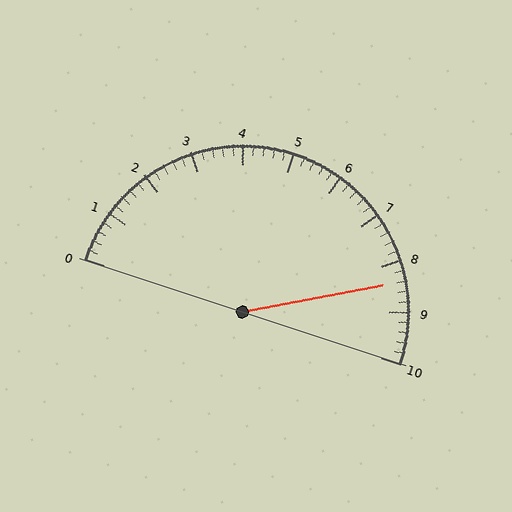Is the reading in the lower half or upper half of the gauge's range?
The reading is in the upper half of the range (0 to 10).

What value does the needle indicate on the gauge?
The needle indicates approximately 8.4.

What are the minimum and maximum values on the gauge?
The gauge ranges from 0 to 10.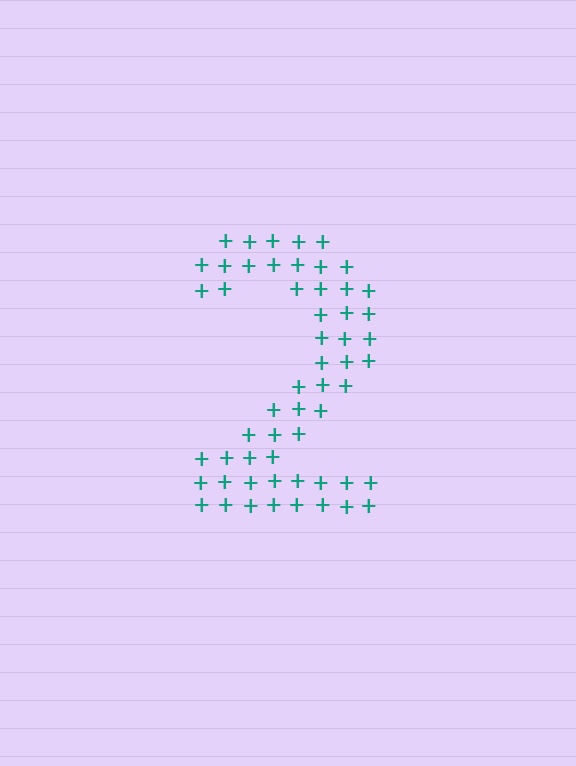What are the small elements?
The small elements are plus signs.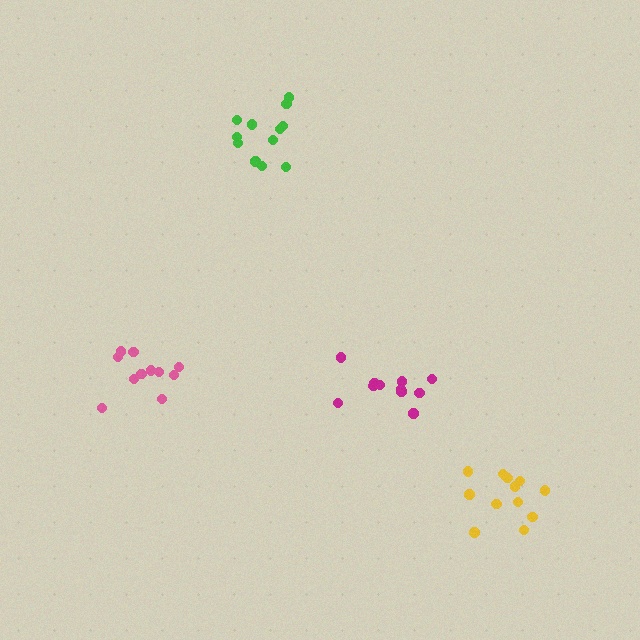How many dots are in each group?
Group 1: 12 dots, Group 2: 12 dots, Group 3: 11 dots, Group 4: 11 dots (46 total).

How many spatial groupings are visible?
There are 4 spatial groupings.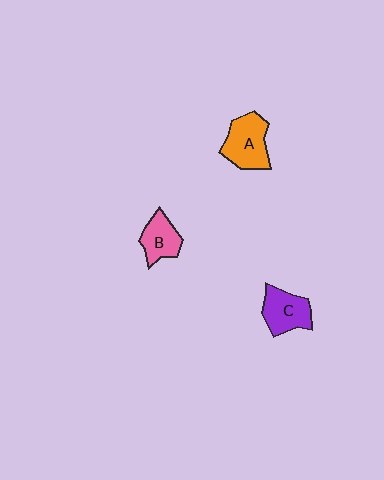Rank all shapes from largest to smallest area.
From largest to smallest: A (orange), C (purple), B (pink).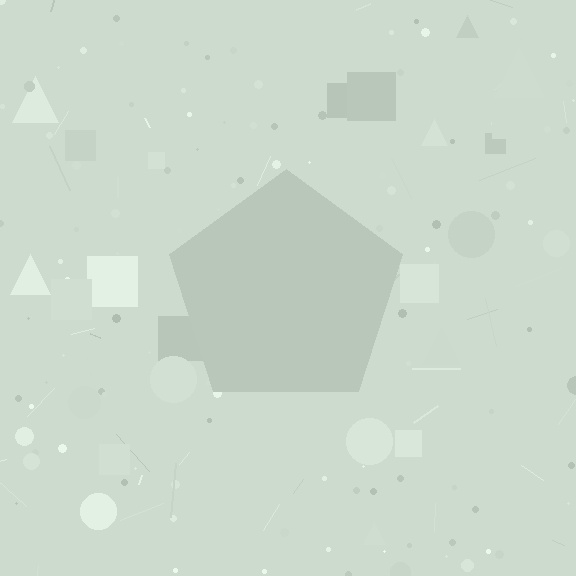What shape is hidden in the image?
A pentagon is hidden in the image.